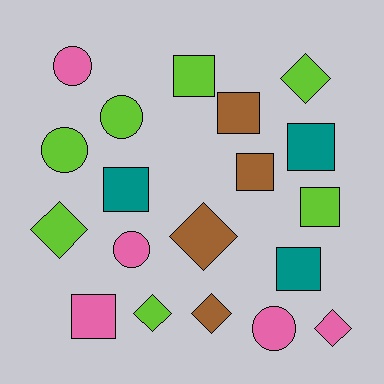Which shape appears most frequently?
Square, with 8 objects.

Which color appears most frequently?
Lime, with 7 objects.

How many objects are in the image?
There are 19 objects.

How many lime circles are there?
There are 2 lime circles.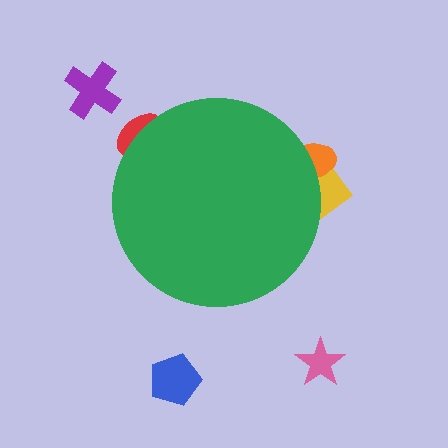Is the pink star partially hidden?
No, the pink star is fully visible.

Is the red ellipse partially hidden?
Yes, the red ellipse is partially hidden behind the green circle.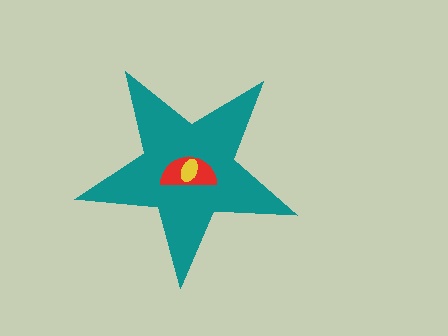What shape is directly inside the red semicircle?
The yellow ellipse.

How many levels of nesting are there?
3.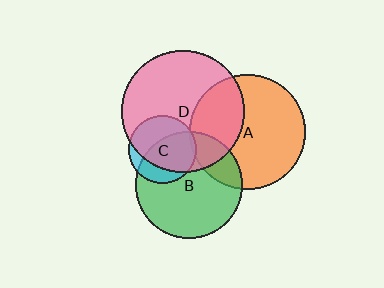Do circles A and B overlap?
Yes.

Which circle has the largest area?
Circle D (pink).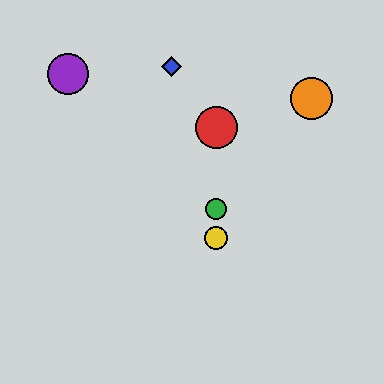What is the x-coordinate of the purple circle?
The purple circle is at x≈68.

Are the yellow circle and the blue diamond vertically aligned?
No, the yellow circle is at x≈216 and the blue diamond is at x≈171.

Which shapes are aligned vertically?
The red circle, the green circle, the yellow circle are aligned vertically.